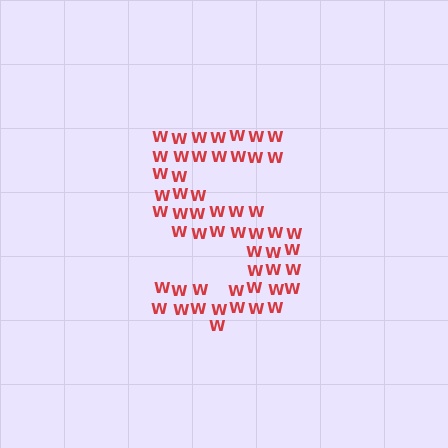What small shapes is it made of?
It is made of small letter W's.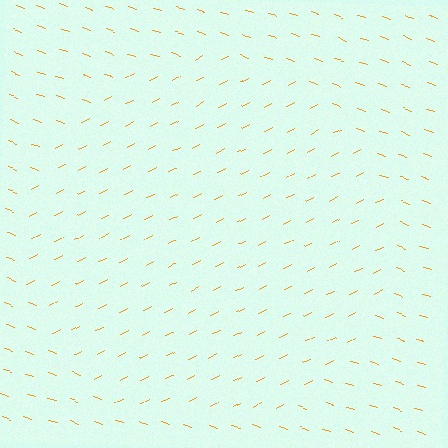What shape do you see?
I see a circle.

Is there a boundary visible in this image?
Yes, there is a texture boundary formed by a change in line orientation.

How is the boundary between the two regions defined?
The boundary is defined purely by a change in line orientation (approximately 45 degrees difference). All lines are the same color and thickness.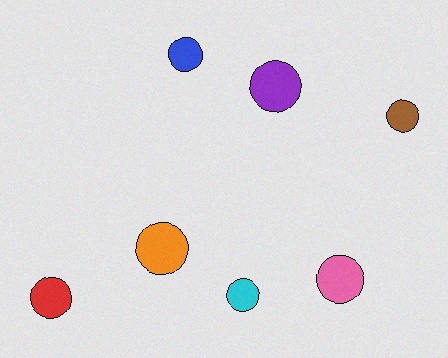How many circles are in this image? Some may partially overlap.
There are 7 circles.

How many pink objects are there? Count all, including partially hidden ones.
There is 1 pink object.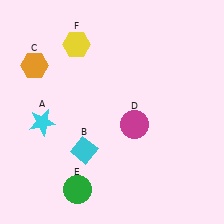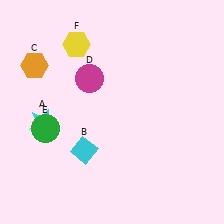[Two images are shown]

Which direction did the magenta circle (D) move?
The magenta circle (D) moved up.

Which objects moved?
The objects that moved are: the magenta circle (D), the green circle (E).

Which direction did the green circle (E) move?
The green circle (E) moved up.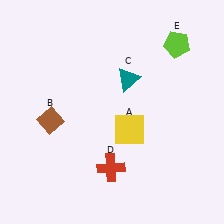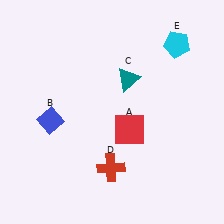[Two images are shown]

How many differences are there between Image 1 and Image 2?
There are 3 differences between the two images.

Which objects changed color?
A changed from yellow to red. B changed from brown to blue. E changed from lime to cyan.